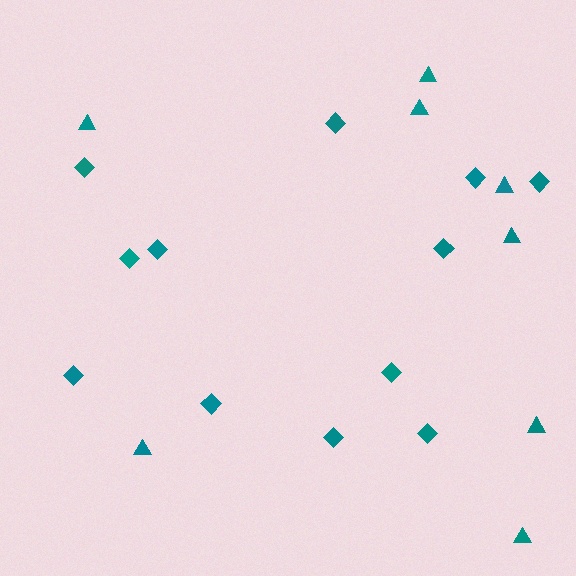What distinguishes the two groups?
There are 2 groups: one group of triangles (8) and one group of diamonds (12).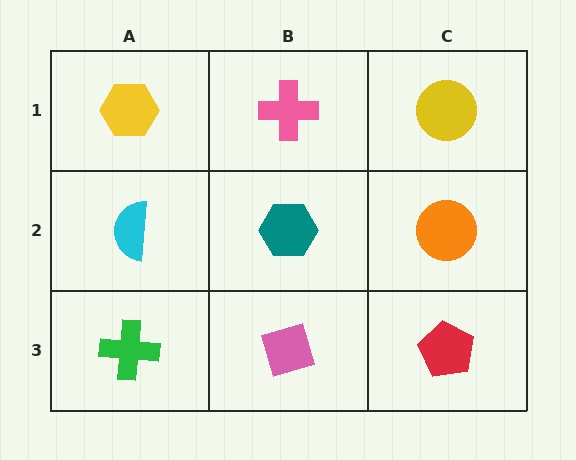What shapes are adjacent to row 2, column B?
A pink cross (row 1, column B), a pink diamond (row 3, column B), a cyan semicircle (row 2, column A), an orange circle (row 2, column C).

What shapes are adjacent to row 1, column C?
An orange circle (row 2, column C), a pink cross (row 1, column B).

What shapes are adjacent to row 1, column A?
A cyan semicircle (row 2, column A), a pink cross (row 1, column B).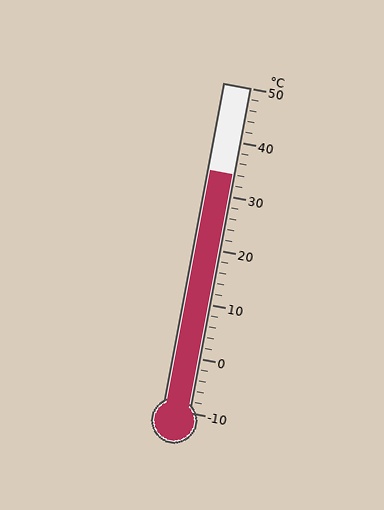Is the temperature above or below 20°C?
The temperature is above 20°C.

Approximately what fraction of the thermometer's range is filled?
The thermometer is filled to approximately 75% of its range.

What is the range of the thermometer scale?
The thermometer scale ranges from -10°C to 50°C.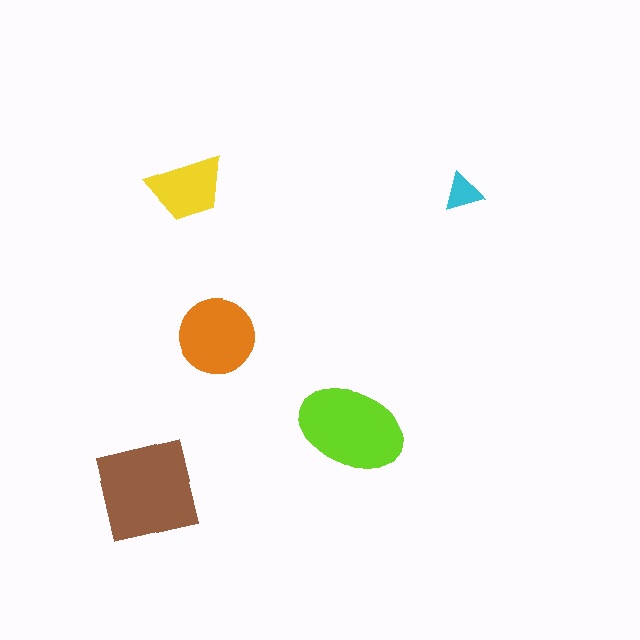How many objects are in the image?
There are 5 objects in the image.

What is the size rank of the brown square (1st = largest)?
1st.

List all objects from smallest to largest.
The cyan triangle, the yellow trapezoid, the orange circle, the lime ellipse, the brown square.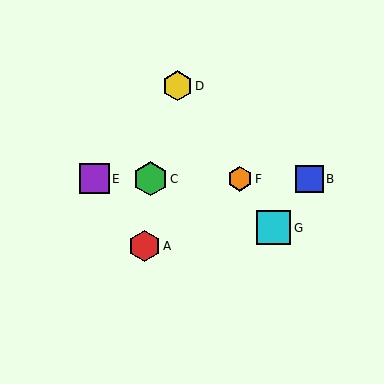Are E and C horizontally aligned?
Yes, both are at y≈179.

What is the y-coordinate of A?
Object A is at y≈246.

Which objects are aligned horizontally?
Objects B, C, E, F are aligned horizontally.